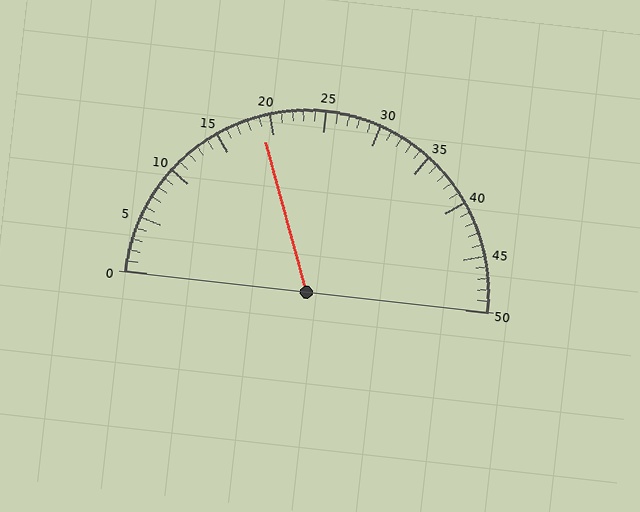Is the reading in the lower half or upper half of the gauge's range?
The reading is in the lower half of the range (0 to 50).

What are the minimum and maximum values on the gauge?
The gauge ranges from 0 to 50.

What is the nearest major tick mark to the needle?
The nearest major tick mark is 20.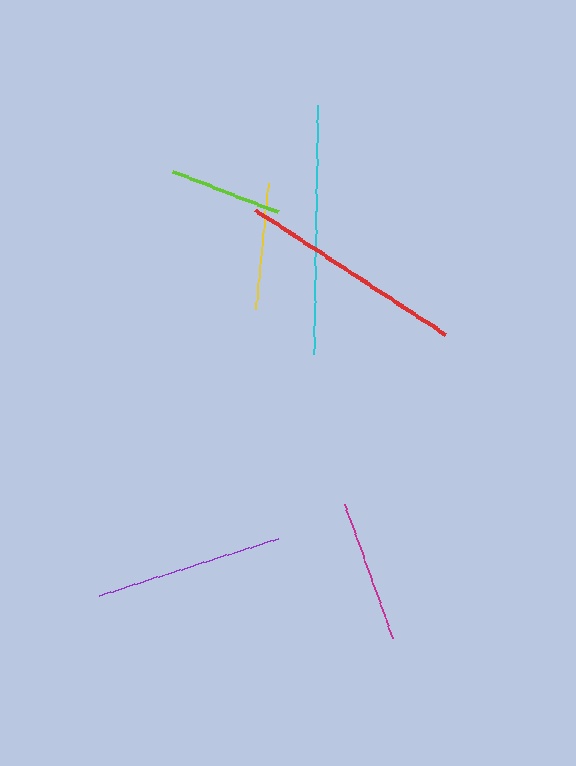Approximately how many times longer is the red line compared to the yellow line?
The red line is approximately 1.8 times the length of the yellow line.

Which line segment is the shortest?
The lime line is the shortest at approximately 113 pixels.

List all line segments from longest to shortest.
From longest to shortest: cyan, red, purple, magenta, yellow, lime.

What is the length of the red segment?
The red segment is approximately 227 pixels long.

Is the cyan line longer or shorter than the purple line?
The cyan line is longer than the purple line.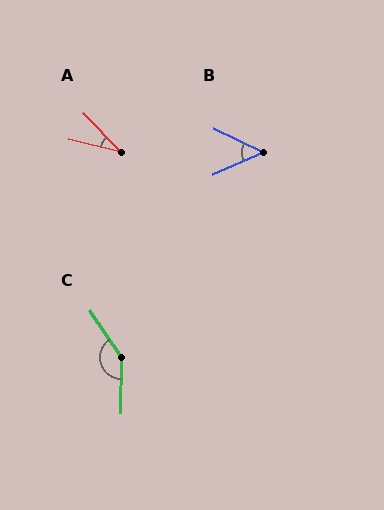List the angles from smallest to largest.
A (32°), B (50°), C (145°).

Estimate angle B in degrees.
Approximately 50 degrees.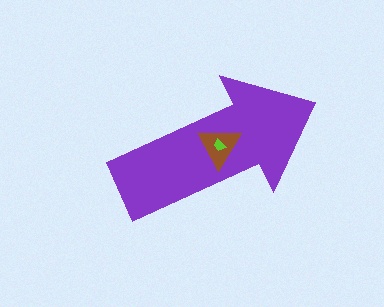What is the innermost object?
The lime trapezoid.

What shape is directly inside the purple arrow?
The brown triangle.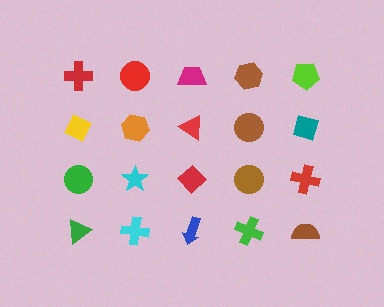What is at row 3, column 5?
A red cross.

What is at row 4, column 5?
A brown semicircle.